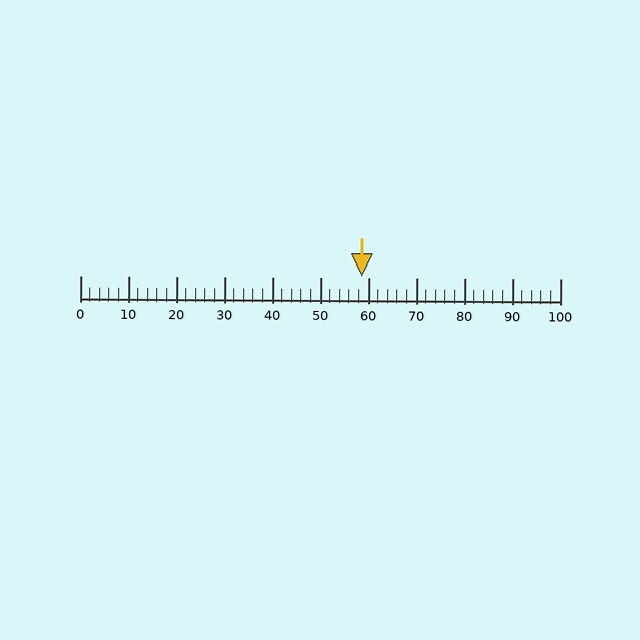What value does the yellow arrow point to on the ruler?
The yellow arrow points to approximately 59.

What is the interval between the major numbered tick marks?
The major tick marks are spaced 10 units apart.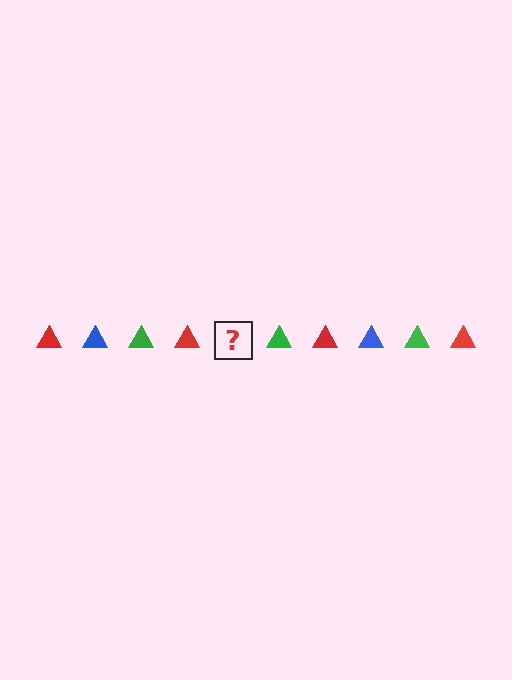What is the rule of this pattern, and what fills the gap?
The rule is that the pattern cycles through red, blue, green triangles. The gap should be filled with a blue triangle.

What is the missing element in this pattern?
The missing element is a blue triangle.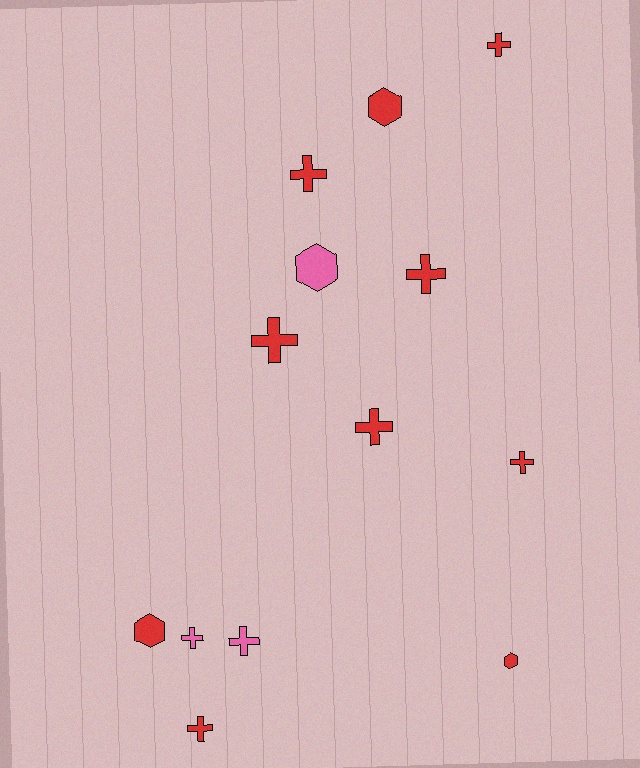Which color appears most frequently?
Red, with 10 objects.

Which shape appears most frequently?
Cross, with 9 objects.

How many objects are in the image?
There are 13 objects.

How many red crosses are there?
There are 7 red crosses.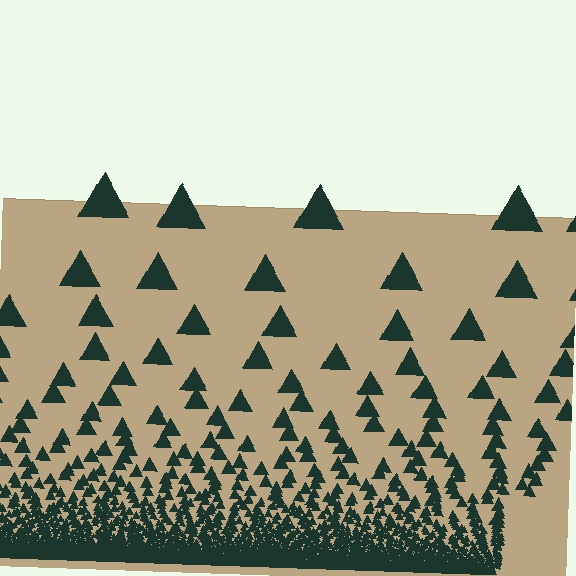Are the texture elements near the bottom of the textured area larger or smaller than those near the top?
Smaller. The gradient is inverted — elements near the bottom are smaller and denser.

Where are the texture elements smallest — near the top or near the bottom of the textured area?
Near the bottom.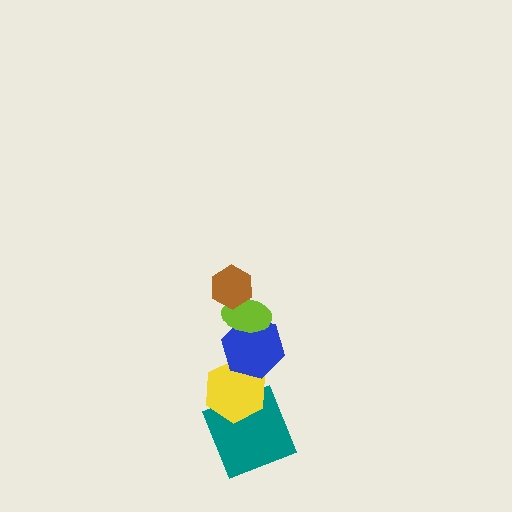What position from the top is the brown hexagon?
The brown hexagon is 1st from the top.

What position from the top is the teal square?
The teal square is 5th from the top.